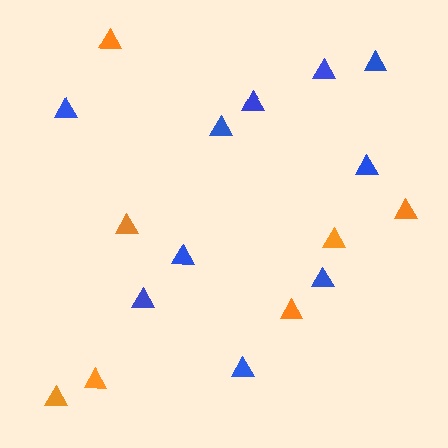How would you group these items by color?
There are 2 groups: one group of blue triangles (10) and one group of orange triangles (7).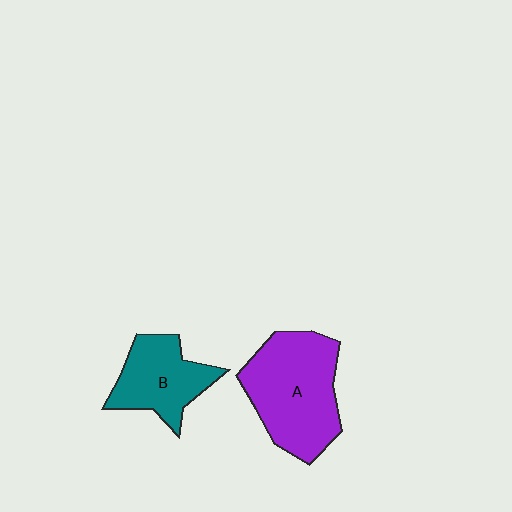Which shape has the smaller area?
Shape B (teal).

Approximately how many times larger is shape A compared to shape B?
Approximately 1.6 times.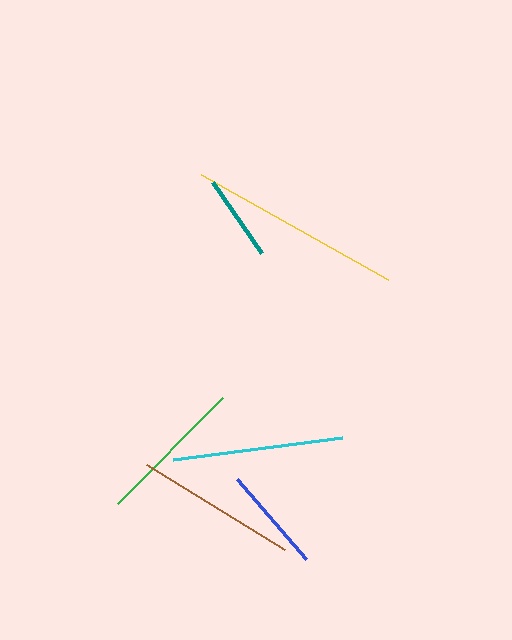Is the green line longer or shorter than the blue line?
The green line is longer than the blue line.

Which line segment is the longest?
The yellow line is the longest at approximately 215 pixels.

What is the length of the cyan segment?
The cyan segment is approximately 170 pixels long.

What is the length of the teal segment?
The teal segment is approximately 87 pixels long.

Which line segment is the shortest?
The teal line is the shortest at approximately 87 pixels.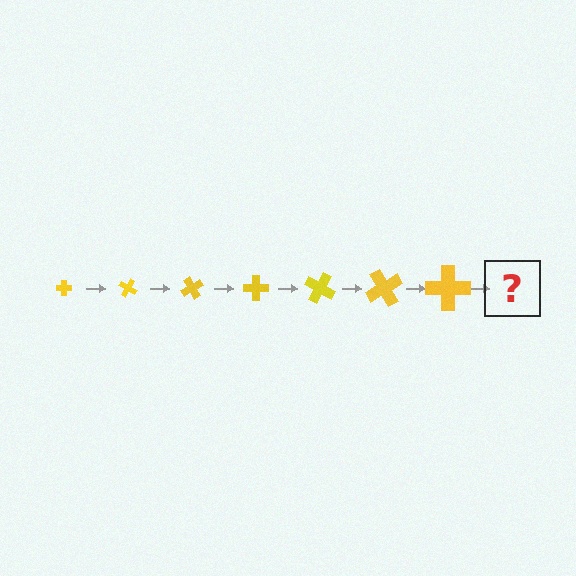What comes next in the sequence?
The next element should be a cross, larger than the previous one and rotated 210 degrees from the start.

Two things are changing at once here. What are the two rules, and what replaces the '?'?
The two rules are that the cross grows larger each step and it rotates 30 degrees each step. The '?' should be a cross, larger than the previous one and rotated 210 degrees from the start.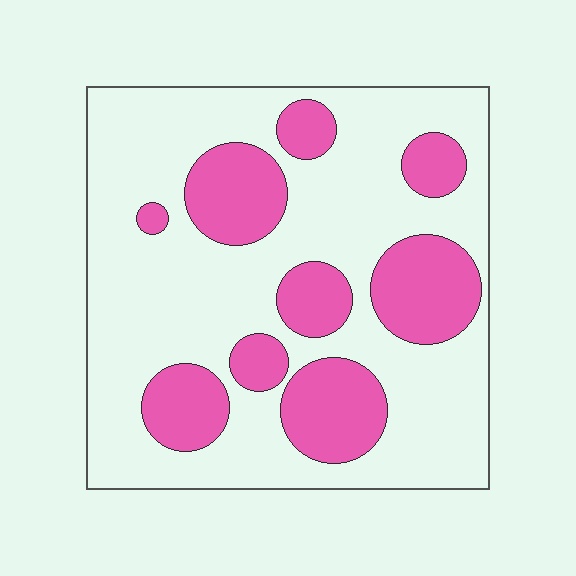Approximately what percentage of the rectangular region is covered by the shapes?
Approximately 30%.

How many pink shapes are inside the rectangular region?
9.